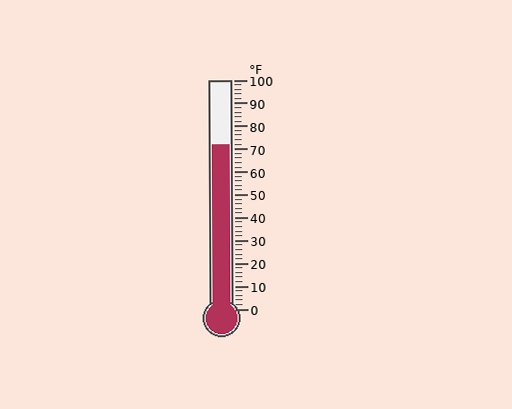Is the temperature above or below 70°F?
The temperature is above 70°F.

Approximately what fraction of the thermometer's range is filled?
The thermometer is filled to approximately 70% of its range.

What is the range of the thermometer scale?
The thermometer scale ranges from 0°F to 100°F.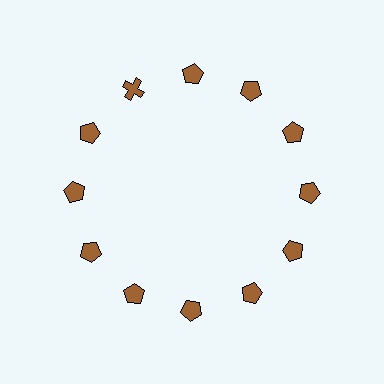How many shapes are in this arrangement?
There are 12 shapes arranged in a ring pattern.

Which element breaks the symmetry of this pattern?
The brown cross at roughly the 11 o'clock position breaks the symmetry. All other shapes are brown pentagons.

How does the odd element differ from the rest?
It has a different shape: cross instead of pentagon.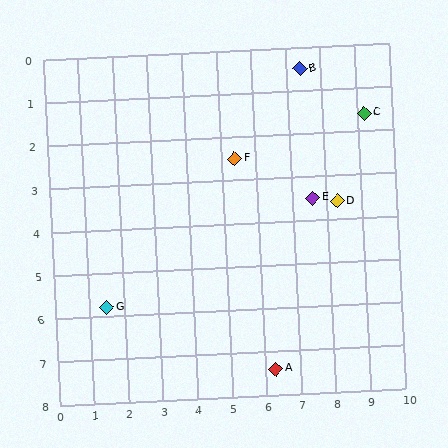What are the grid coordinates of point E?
Point E is at approximately (7.6, 3.5).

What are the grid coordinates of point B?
Point B is at approximately (7.4, 0.5).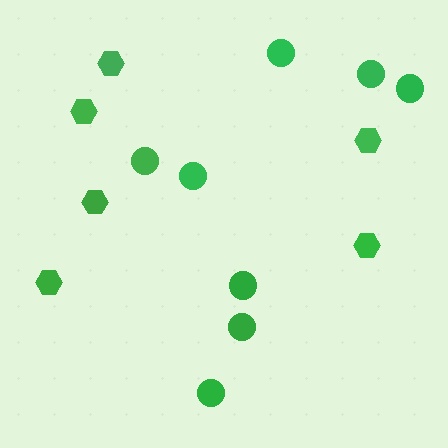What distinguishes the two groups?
There are 2 groups: one group of circles (8) and one group of hexagons (6).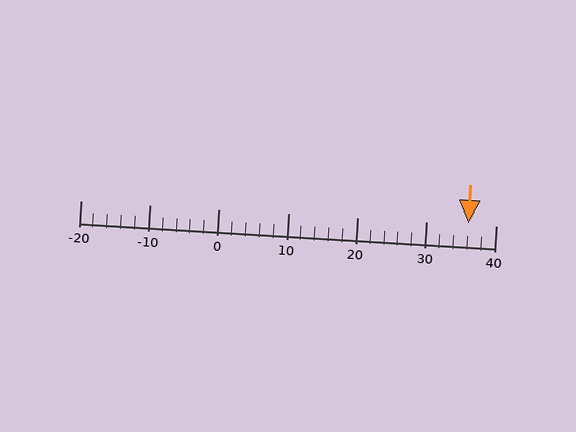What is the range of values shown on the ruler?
The ruler shows values from -20 to 40.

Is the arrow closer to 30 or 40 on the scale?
The arrow is closer to 40.